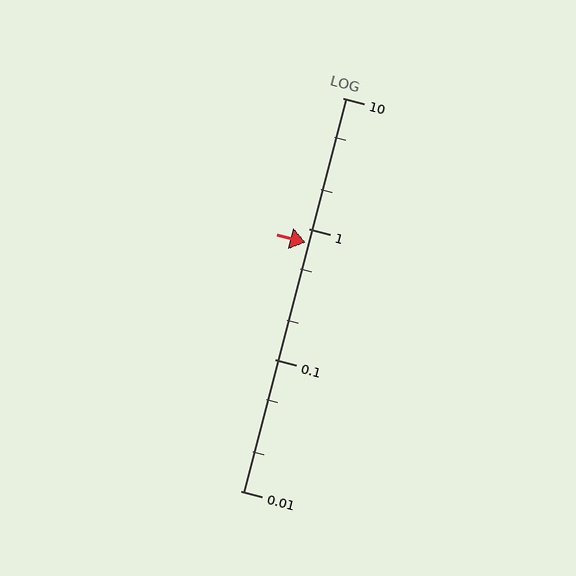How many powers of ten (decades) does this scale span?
The scale spans 3 decades, from 0.01 to 10.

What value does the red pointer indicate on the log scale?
The pointer indicates approximately 0.79.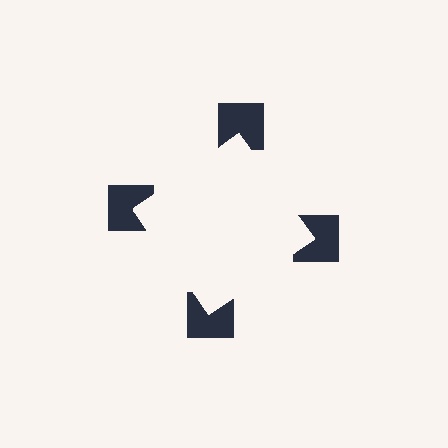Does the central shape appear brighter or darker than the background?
It typically appears slightly brighter than the background, even though no actual brightness change is drawn.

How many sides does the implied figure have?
4 sides.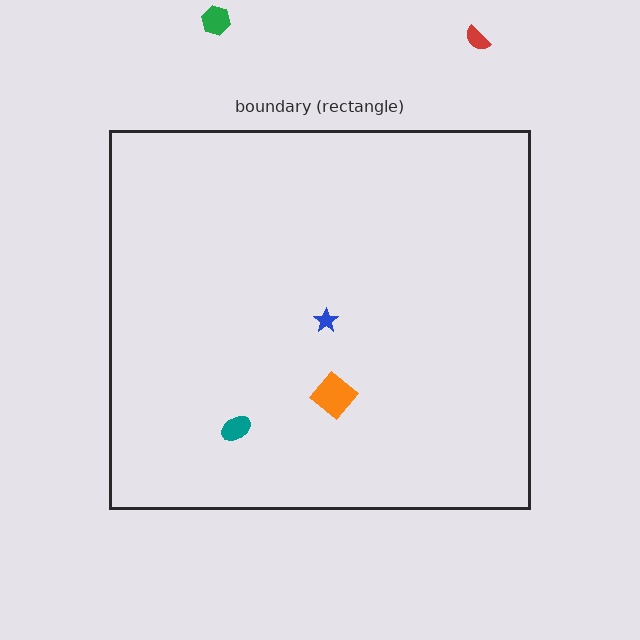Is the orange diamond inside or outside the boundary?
Inside.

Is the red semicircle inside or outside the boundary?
Outside.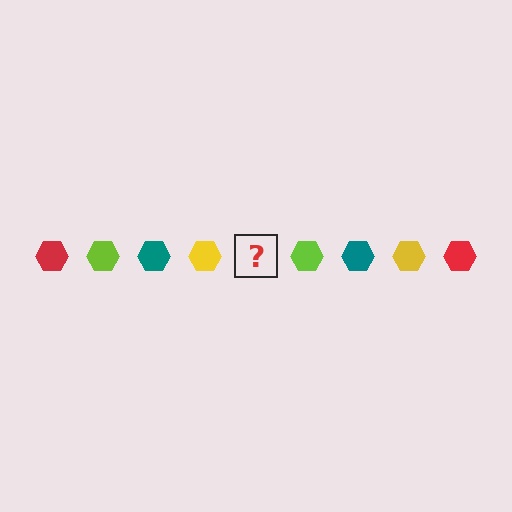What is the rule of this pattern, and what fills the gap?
The rule is that the pattern cycles through red, lime, teal, yellow hexagons. The gap should be filled with a red hexagon.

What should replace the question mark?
The question mark should be replaced with a red hexagon.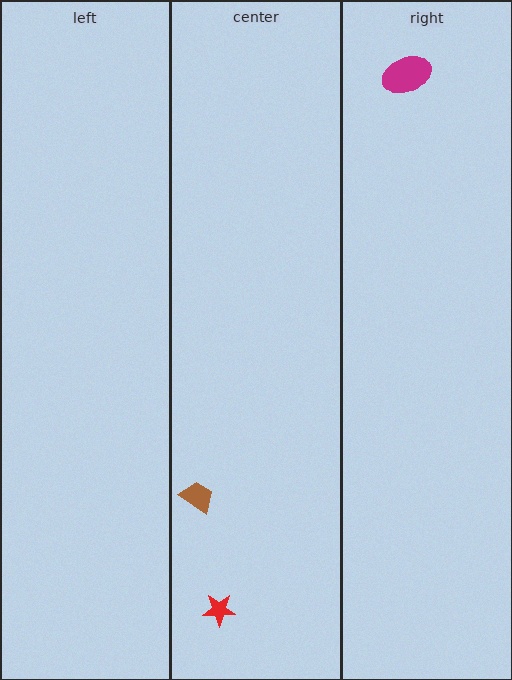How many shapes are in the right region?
1.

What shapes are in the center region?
The red star, the brown trapezoid.